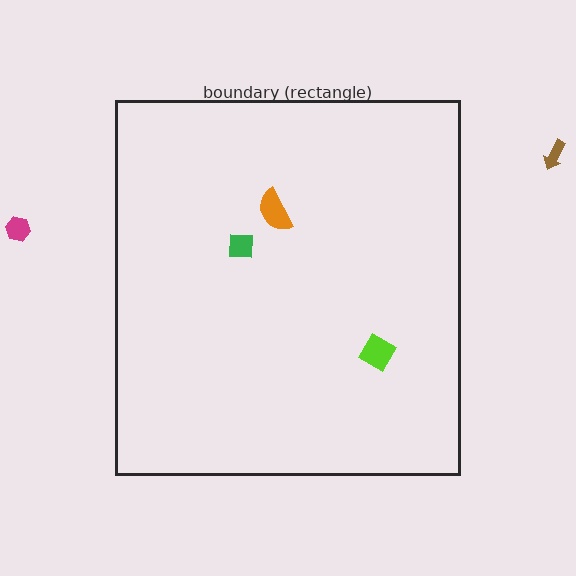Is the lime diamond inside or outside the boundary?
Inside.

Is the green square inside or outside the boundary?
Inside.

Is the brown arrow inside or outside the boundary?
Outside.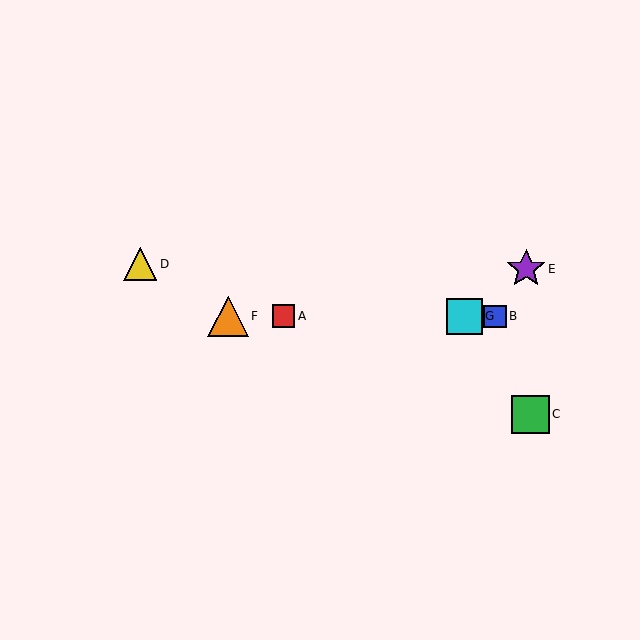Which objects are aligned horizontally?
Objects A, B, F, G are aligned horizontally.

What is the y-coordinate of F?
Object F is at y≈316.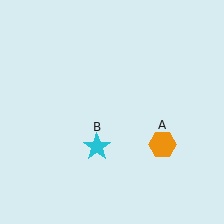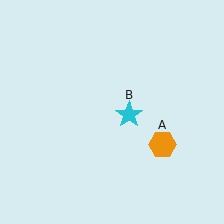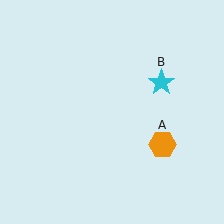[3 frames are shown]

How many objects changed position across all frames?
1 object changed position: cyan star (object B).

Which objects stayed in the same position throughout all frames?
Orange hexagon (object A) remained stationary.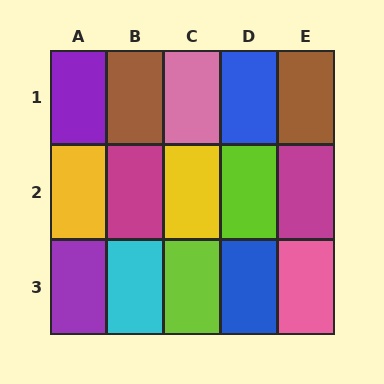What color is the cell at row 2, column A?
Yellow.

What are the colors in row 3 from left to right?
Purple, cyan, lime, blue, pink.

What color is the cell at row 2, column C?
Yellow.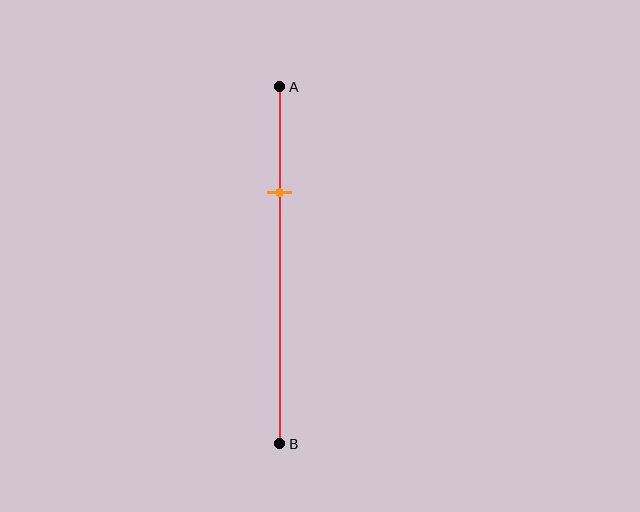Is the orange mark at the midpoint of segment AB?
No, the mark is at about 30% from A, not at the 50% midpoint.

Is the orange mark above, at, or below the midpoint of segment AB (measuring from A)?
The orange mark is above the midpoint of segment AB.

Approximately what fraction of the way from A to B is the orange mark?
The orange mark is approximately 30% of the way from A to B.